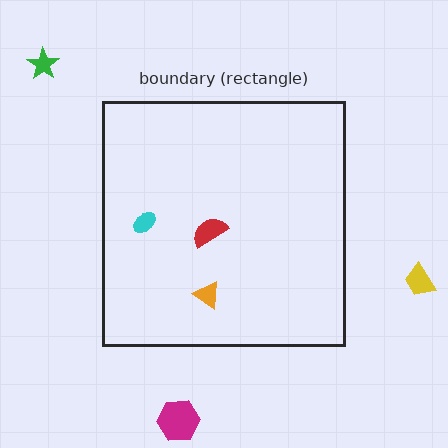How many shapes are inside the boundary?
3 inside, 3 outside.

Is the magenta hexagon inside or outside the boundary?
Outside.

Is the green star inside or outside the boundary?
Outside.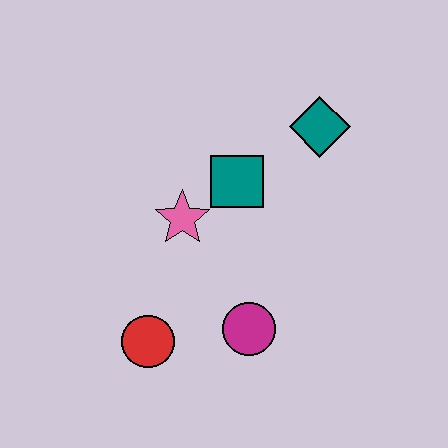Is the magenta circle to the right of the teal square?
Yes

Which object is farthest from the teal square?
The red circle is farthest from the teal square.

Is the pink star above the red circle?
Yes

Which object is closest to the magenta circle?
The red circle is closest to the magenta circle.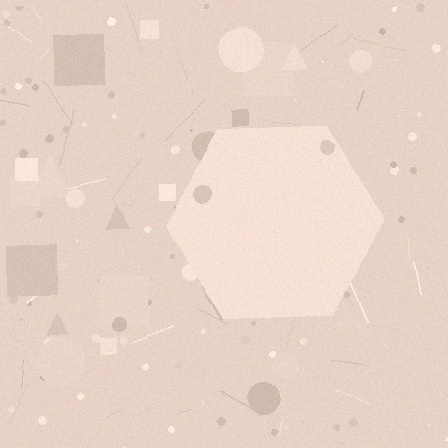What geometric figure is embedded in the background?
A hexagon is embedded in the background.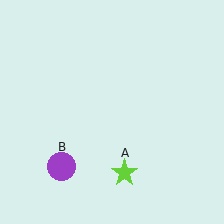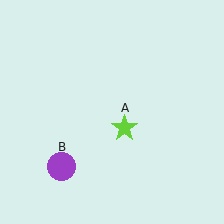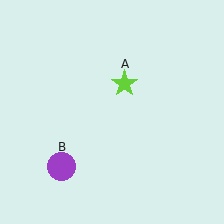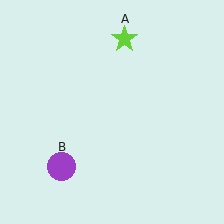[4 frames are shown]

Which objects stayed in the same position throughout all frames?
Purple circle (object B) remained stationary.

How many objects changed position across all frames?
1 object changed position: lime star (object A).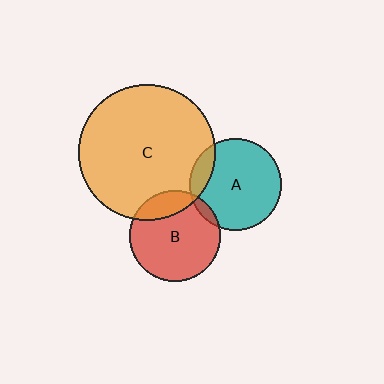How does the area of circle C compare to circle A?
Approximately 2.2 times.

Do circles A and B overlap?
Yes.